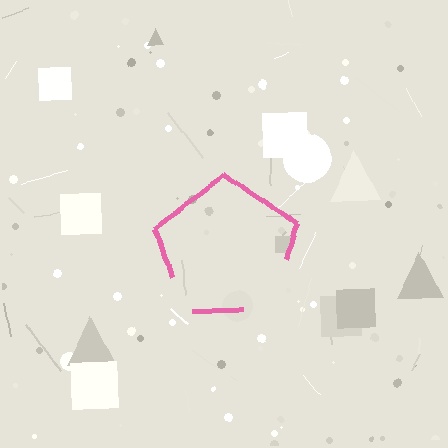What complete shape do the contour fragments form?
The contour fragments form a pentagon.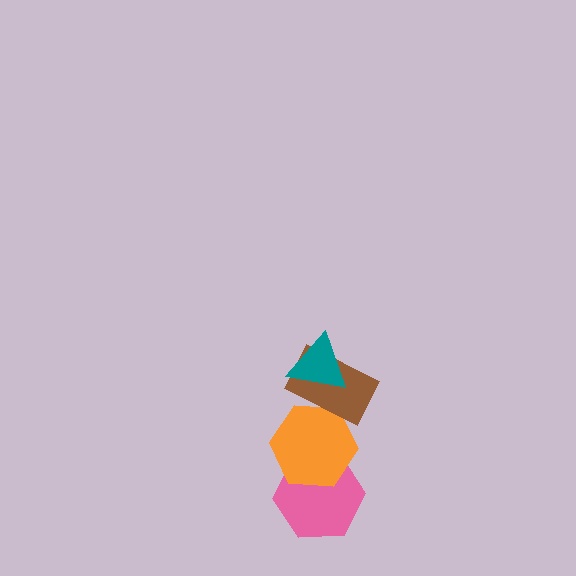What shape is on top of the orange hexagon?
The brown rectangle is on top of the orange hexagon.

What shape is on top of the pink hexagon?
The orange hexagon is on top of the pink hexagon.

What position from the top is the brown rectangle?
The brown rectangle is 2nd from the top.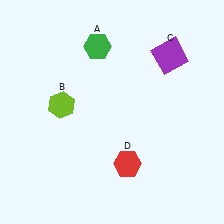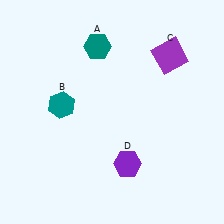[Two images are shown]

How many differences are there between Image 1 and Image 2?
There are 3 differences between the two images.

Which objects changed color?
A changed from green to teal. B changed from lime to teal. D changed from red to purple.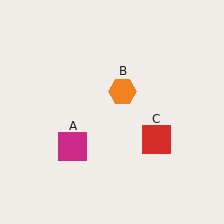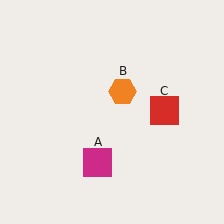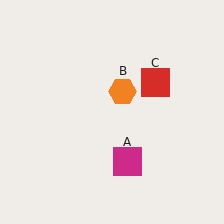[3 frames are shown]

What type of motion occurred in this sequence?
The magenta square (object A), red square (object C) rotated counterclockwise around the center of the scene.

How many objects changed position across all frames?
2 objects changed position: magenta square (object A), red square (object C).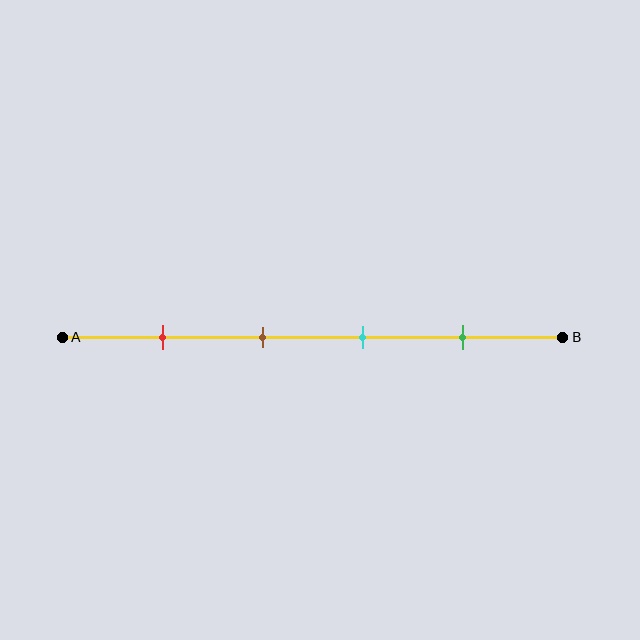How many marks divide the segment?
There are 4 marks dividing the segment.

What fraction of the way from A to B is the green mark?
The green mark is approximately 80% (0.8) of the way from A to B.